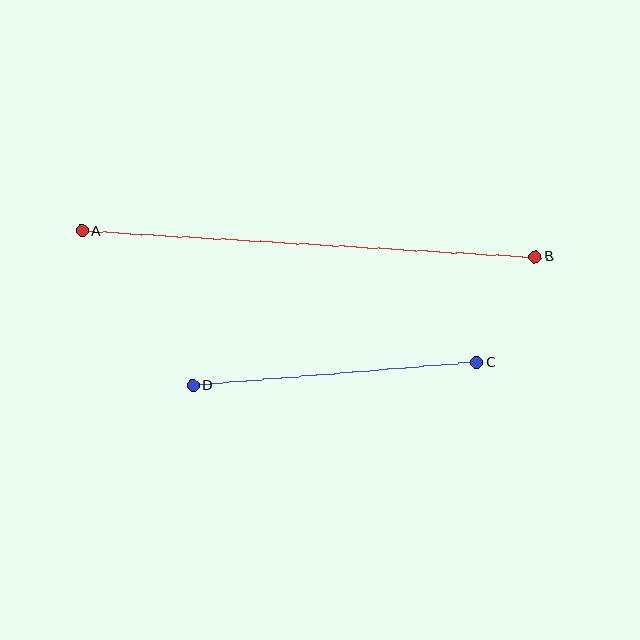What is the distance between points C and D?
The distance is approximately 285 pixels.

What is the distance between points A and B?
The distance is approximately 454 pixels.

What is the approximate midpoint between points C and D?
The midpoint is at approximately (335, 374) pixels.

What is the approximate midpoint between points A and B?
The midpoint is at approximately (309, 244) pixels.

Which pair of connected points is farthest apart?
Points A and B are farthest apart.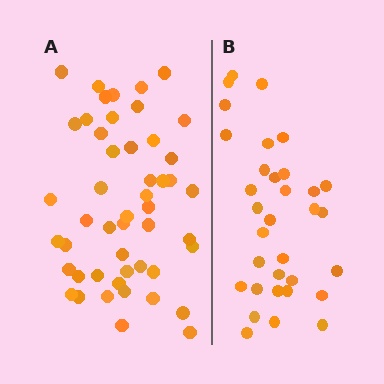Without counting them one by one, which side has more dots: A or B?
Region A (the left region) has more dots.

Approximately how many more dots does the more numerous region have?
Region A has approximately 15 more dots than region B.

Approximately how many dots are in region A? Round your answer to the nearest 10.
About 50 dots. (The exact count is 49, which rounds to 50.)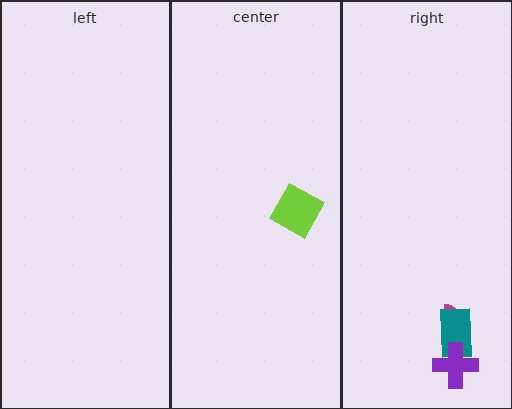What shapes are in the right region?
The magenta semicircle, the teal rectangle, the purple cross.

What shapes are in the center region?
The lime square.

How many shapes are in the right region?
3.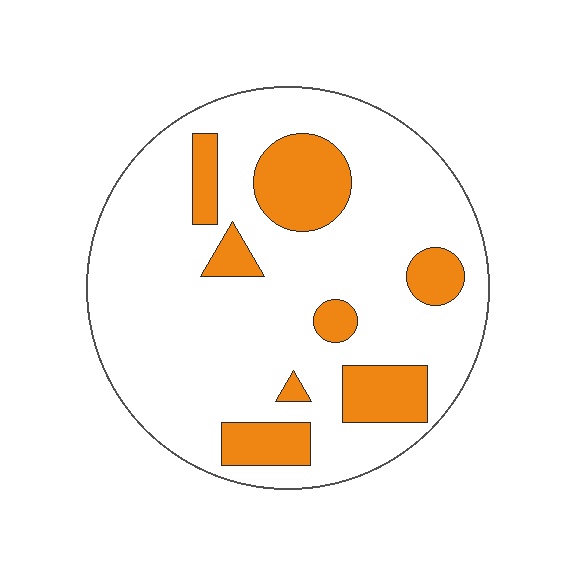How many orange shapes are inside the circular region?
8.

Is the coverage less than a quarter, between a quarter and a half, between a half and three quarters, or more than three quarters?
Less than a quarter.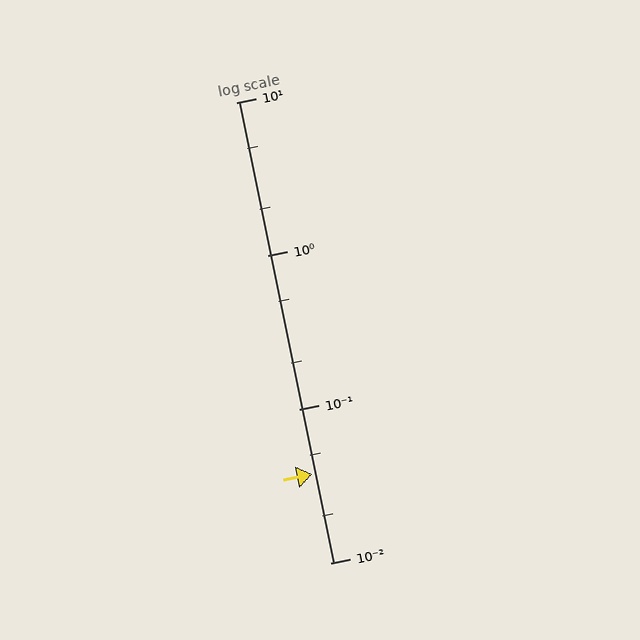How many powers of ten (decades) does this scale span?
The scale spans 3 decades, from 0.01 to 10.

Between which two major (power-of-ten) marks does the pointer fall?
The pointer is between 0.01 and 0.1.